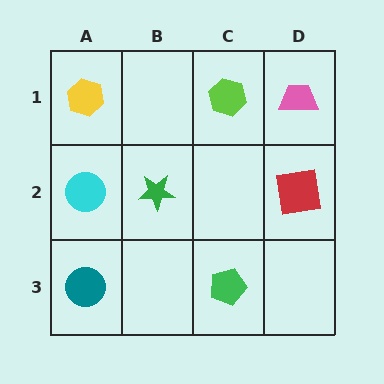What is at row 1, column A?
A yellow hexagon.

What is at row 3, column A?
A teal circle.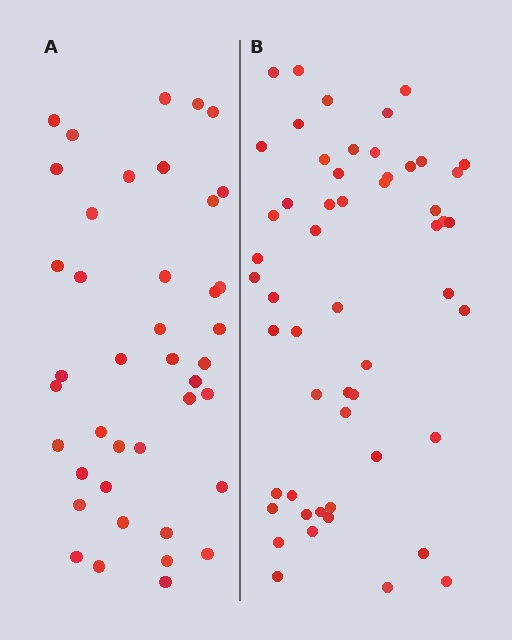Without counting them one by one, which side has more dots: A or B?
Region B (the right region) has more dots.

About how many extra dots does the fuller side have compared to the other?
Region B has approximately 15 more dots than region A.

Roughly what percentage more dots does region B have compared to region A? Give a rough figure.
About 30% more.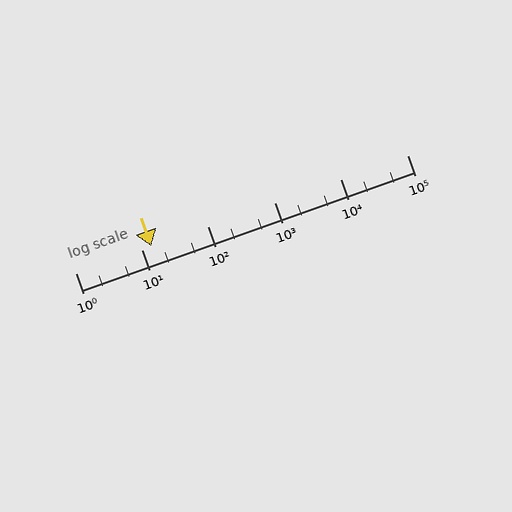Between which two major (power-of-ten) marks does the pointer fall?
The pointer is between 10 and 100.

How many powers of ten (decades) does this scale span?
The scale spans 5 decades, from 1 to 100000.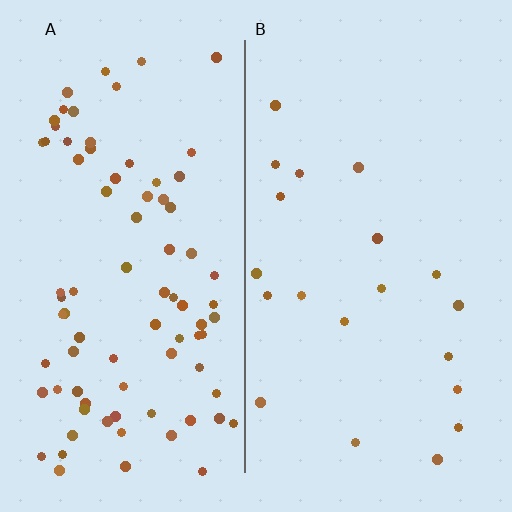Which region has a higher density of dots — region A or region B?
A (the left).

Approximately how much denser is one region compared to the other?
Approximately 4.2× — region A over region B.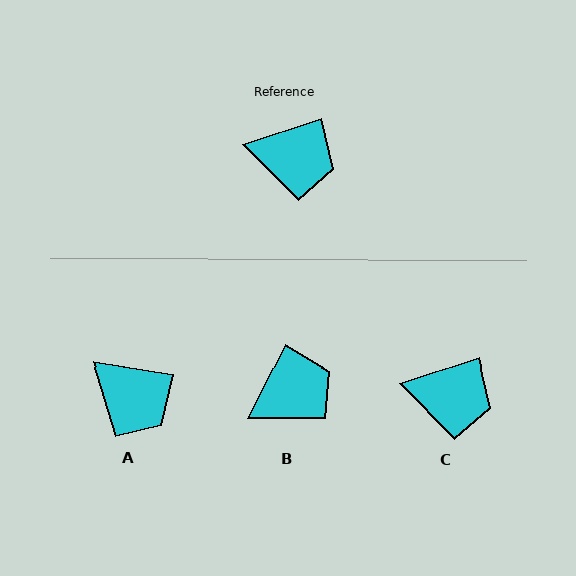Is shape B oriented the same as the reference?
No, it is off by about 45 degrees.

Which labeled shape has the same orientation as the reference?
C.